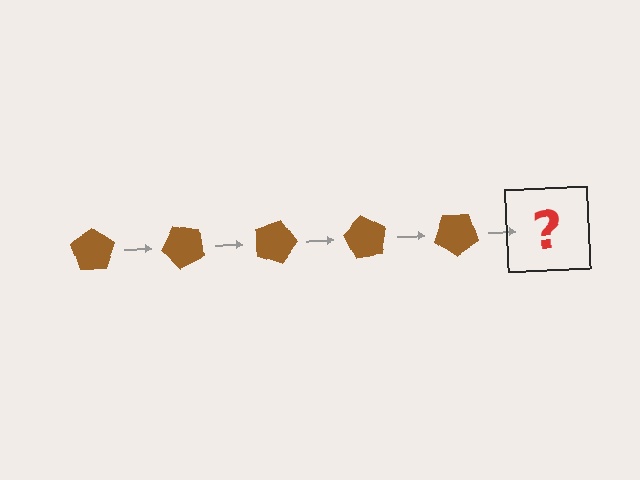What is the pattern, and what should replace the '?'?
The pattern is that the pentagon rotates 45 degrees each step. The '?' should be a brown pentagon rotated 225 degrees.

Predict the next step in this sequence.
The next step is a brown pentagon rotated 225 degrees.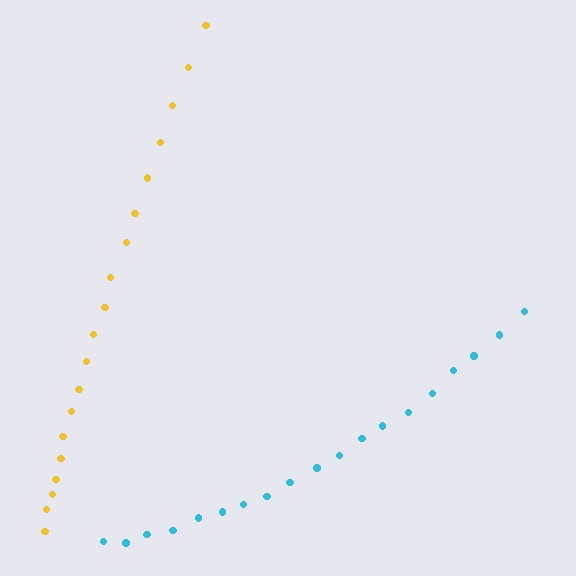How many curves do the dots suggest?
There are 2 distinct paths.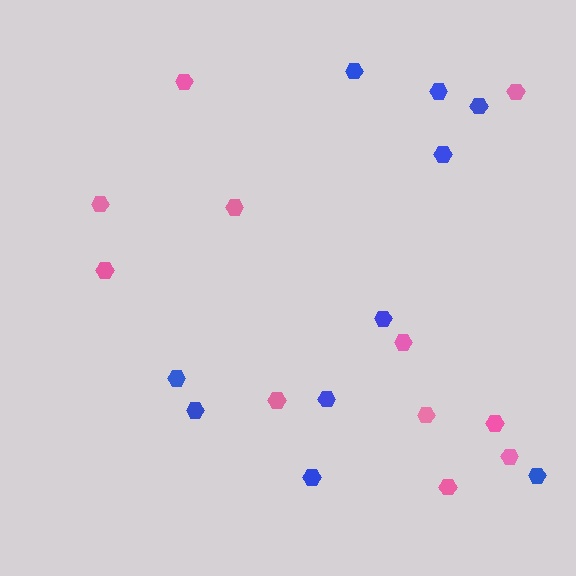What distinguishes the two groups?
There are 2 groups: one group of pink hexagons (11) and one group of blue hexagons (10).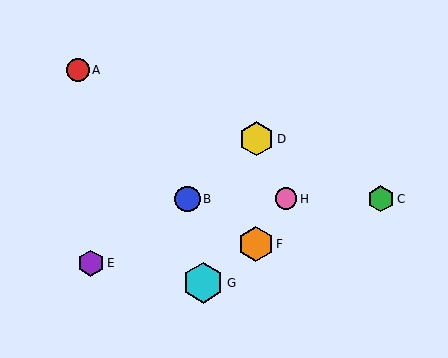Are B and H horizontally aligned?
Yes, both are at y≈199.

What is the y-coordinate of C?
Object C is at y≈199.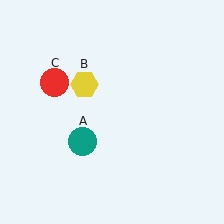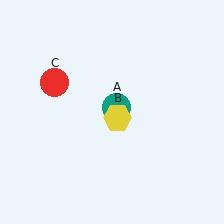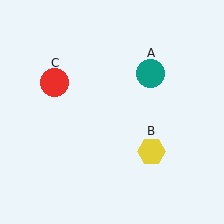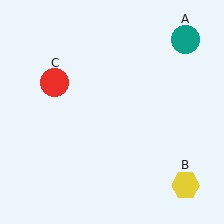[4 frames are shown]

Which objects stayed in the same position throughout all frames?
Red circle (object C) remained stationary.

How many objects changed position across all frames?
2 objects changed position: teal circle (object A), yellow hexagon (object B).